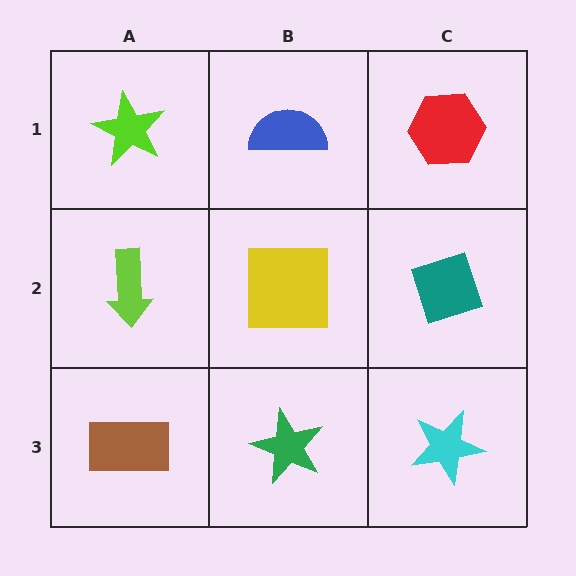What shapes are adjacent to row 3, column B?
A yellow square (row 2, column B), a brown rectangle (row 3, column A), a cyan star (row 3, column C).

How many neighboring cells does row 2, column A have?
3.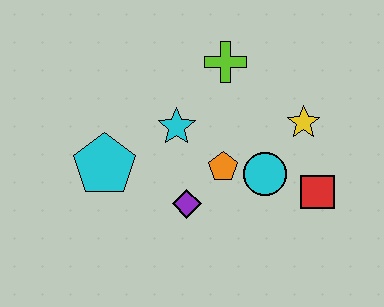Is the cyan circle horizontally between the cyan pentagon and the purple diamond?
No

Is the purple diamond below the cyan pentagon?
Yes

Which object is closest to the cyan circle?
The orange pentagon is closest to the cyan circle.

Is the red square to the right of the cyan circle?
Yes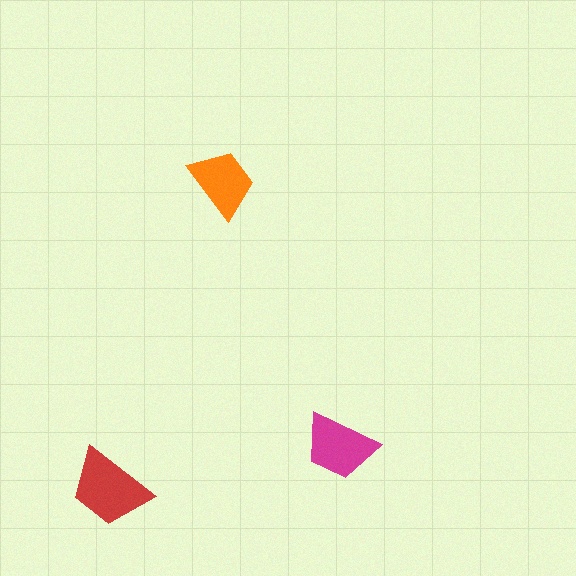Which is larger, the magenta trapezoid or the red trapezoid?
The red one.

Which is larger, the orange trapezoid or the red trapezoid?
The red one.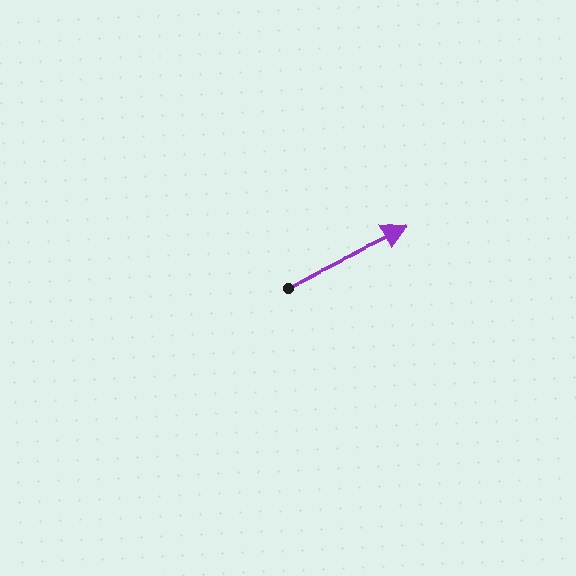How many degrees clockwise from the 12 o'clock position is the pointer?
Approximately 65 degrees.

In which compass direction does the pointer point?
Northeast.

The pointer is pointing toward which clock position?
Roughly 2 o'clock.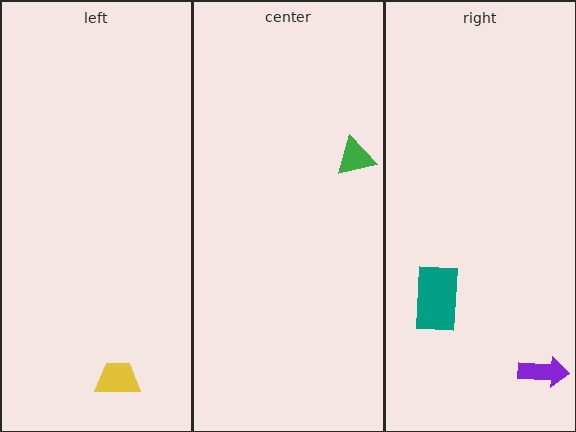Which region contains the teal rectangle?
The right region.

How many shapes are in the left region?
1.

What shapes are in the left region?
The yellow trapezoid.